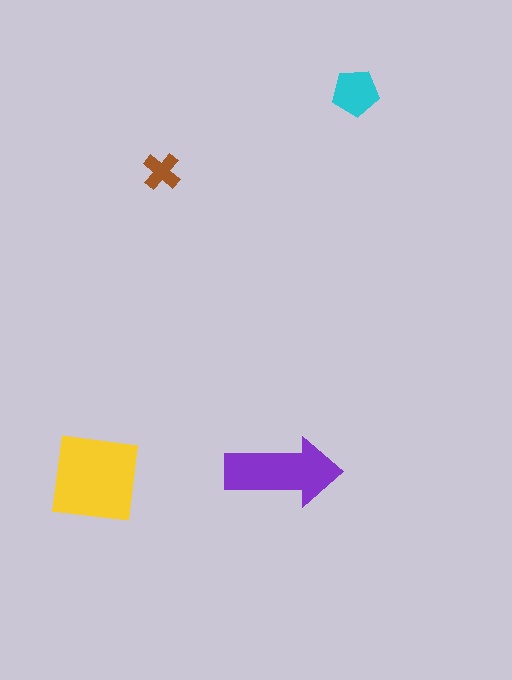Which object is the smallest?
The brown cross.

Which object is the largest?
The yellow square.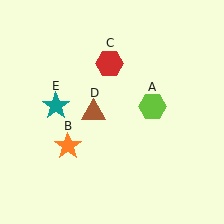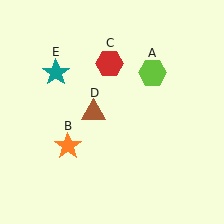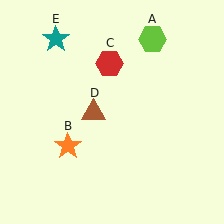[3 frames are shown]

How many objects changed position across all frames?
2 objects changed position: lime hexagon (object A), teal star (object E).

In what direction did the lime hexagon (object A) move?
The lime hexagon (object A) moved up.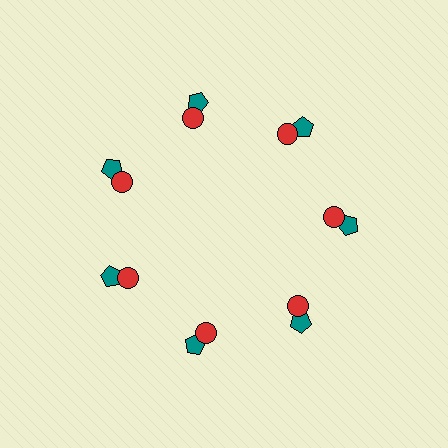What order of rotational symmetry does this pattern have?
This pattern has 7-fold rotational symmetry.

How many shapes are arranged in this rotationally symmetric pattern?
There are 14 shapes, arranged in 7 groups of 2.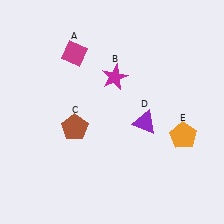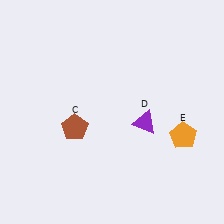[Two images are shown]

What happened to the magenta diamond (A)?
The magenta diamond (A) was removed in Image 2. It was in the top-left area of Image 1.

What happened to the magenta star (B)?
The magenta star (B) was removed in Image 2. It was in the top-right area of Image 1.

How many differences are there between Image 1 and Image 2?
There are 2 differences between the two images.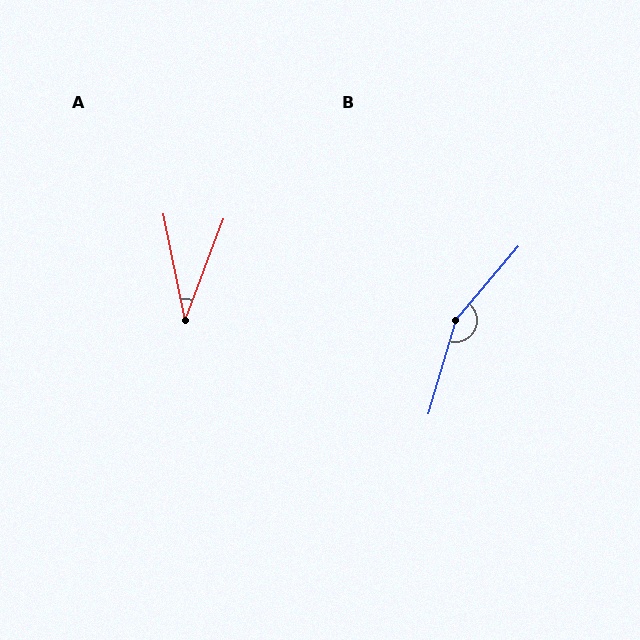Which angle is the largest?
B, at approximately 156 degrees.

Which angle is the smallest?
A, at approximately 32 degrees.